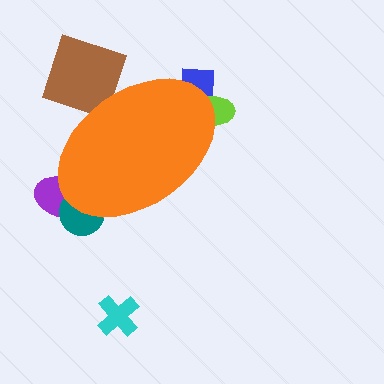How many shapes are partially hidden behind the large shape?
5 shapes are partially hidden.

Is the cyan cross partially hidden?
No, the cyan cross is fully visible.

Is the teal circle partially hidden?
Yes, the teal circle is partially hidden behind the orange ellipse.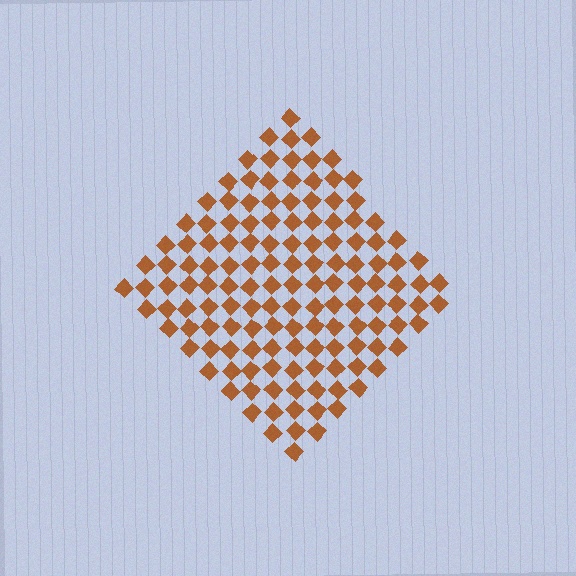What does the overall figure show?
The overall figure shows a diamond.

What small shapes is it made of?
It is made of small diamonds.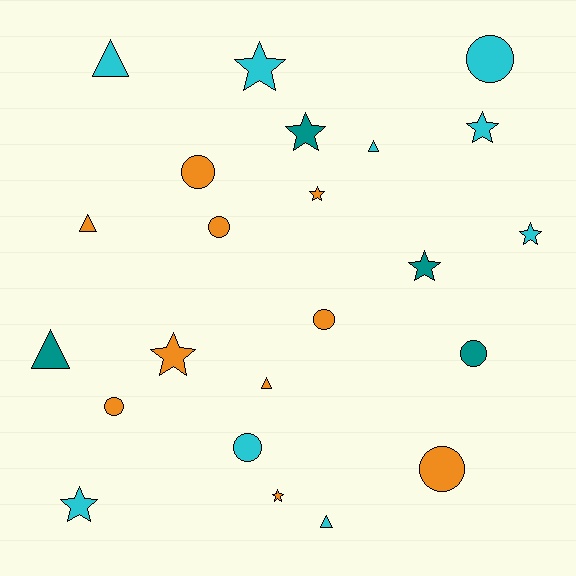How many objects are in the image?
There are 23 objects.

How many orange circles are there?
There are 5 orange circles.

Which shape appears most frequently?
Star, with 9 objects.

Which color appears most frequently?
Orange, with 10 objects.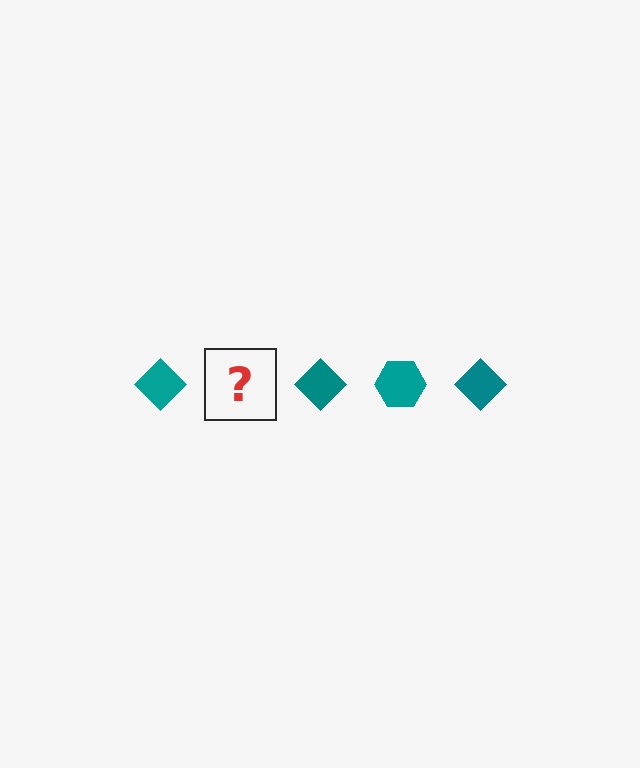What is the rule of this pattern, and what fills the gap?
The rule is that the pattern cycles through diamond, hexagon shapes in teal. The gap should be filled with a teal hexagon.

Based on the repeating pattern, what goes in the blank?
The blank should be a teal hexagon.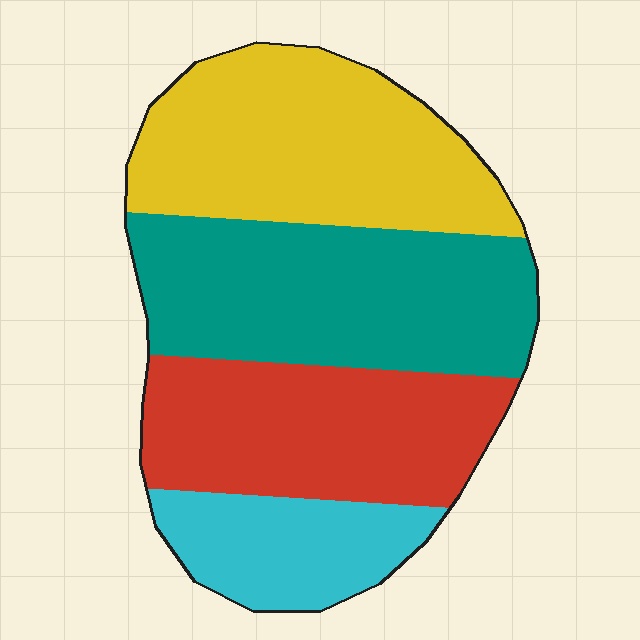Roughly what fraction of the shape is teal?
Teal covers around 30% of the shape.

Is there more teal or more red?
Teal.